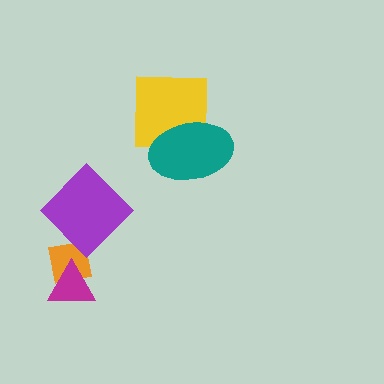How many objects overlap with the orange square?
2 objects overlap with the orange square.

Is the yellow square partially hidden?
Yes, it is partially covered by another shape.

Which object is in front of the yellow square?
The teal ellipse is in front of the yellow square.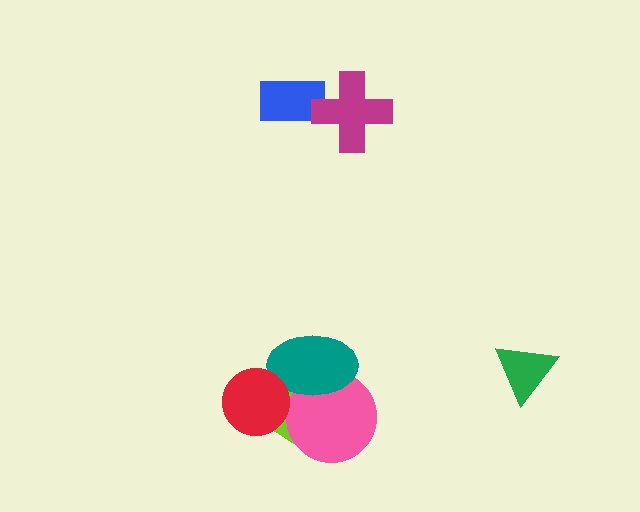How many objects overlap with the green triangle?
0 objects overlap with the green triangle.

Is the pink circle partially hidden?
Yes, it is partially covered by another shape.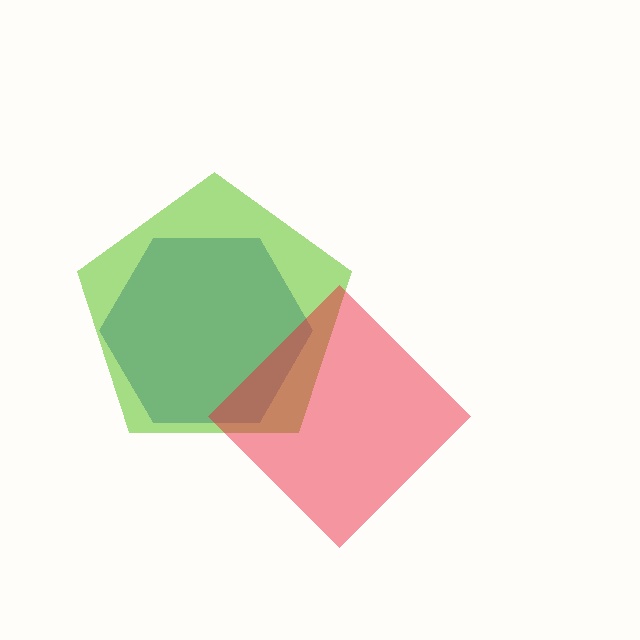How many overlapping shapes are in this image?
There are 3 overlapping shapes in the image.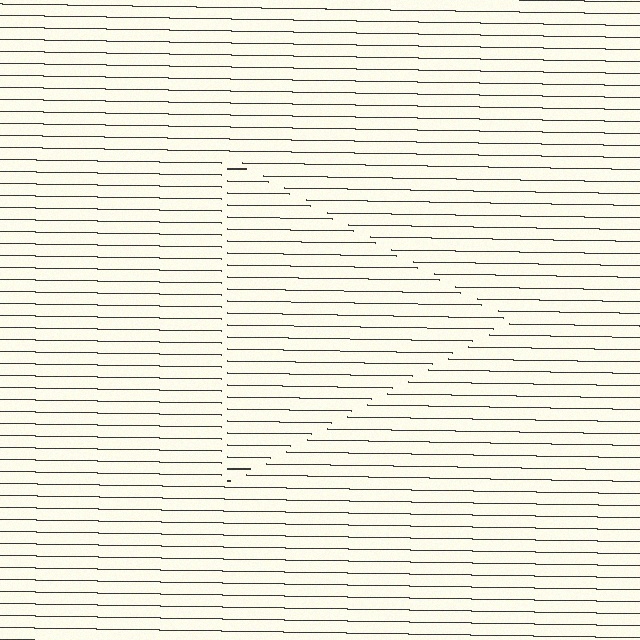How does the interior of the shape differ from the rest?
The interior of the shape contains the same grating, shifted by half a period — the contour is defined by the phase discontinuity where line-ends from the inner and outer gratings abut.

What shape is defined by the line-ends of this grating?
An illusory triangle. The interior of the shape contains the same grating, shifted by half a period — the contour is defined by the phase discontinuity where line-ends from the inner and outer gratings abut.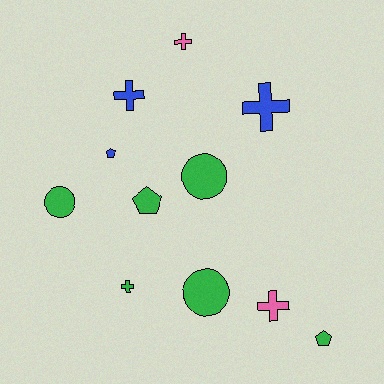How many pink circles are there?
There are no pink circles.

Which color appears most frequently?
Green, with 6 objects.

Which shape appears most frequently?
Cross, with 5 objects.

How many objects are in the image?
There are 11 objects.